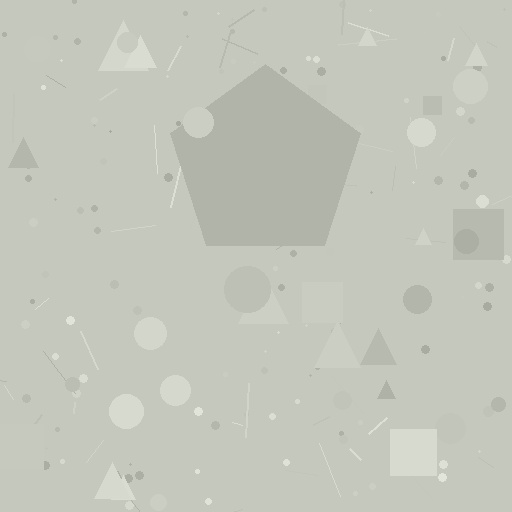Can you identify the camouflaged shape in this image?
The camouflaged shape is a pentagon.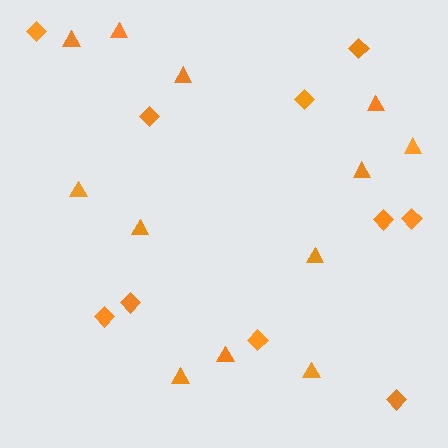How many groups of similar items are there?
There are 2 groups: one group of triangles (12) and one group of diamonds (10).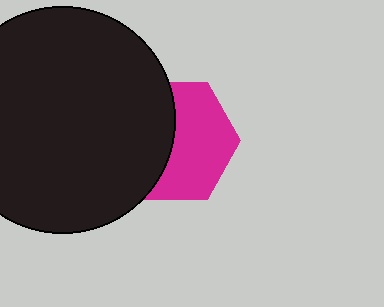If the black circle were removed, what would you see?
You would see the complete magenta hexagon.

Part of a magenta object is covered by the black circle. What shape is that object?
It is a hexagon.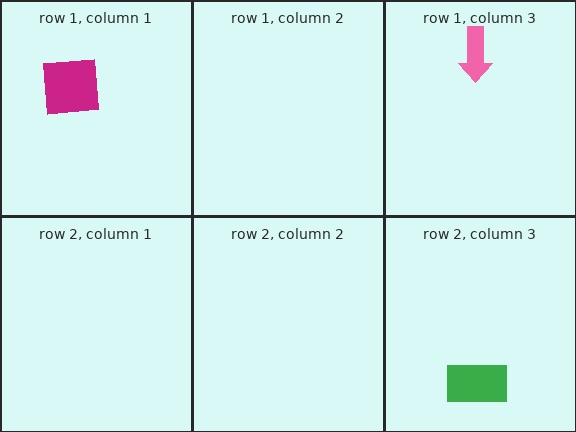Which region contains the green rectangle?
The row 2, column 3 region.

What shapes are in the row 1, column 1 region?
The magenta square.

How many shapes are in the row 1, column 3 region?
1.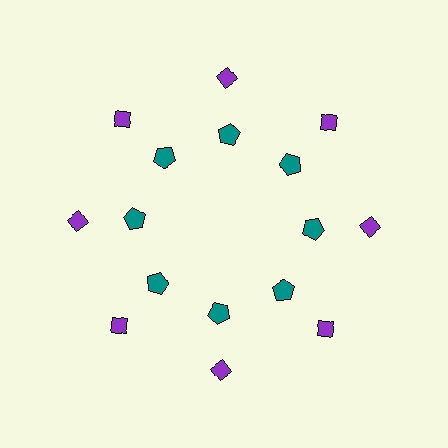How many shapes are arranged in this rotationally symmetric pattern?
There are 16 shapes, arranged in 8 groups of 2.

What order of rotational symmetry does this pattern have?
This pattern has 8-fold rotational symmetry.